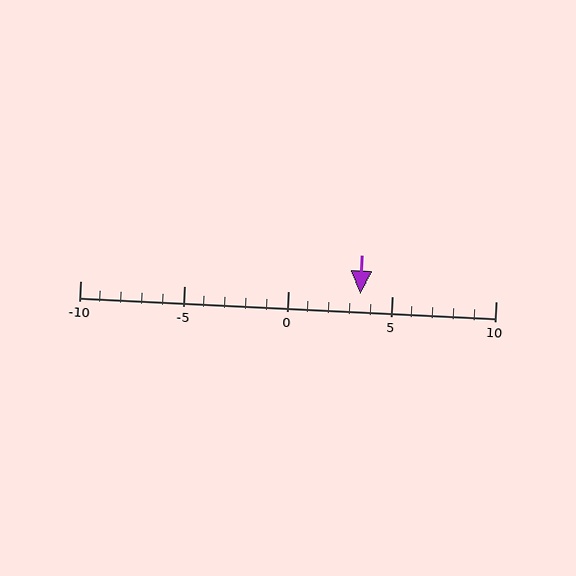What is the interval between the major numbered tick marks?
The major tick marks are spaced 5 units apart.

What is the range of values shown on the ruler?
The ruler shows values from -10 to 10.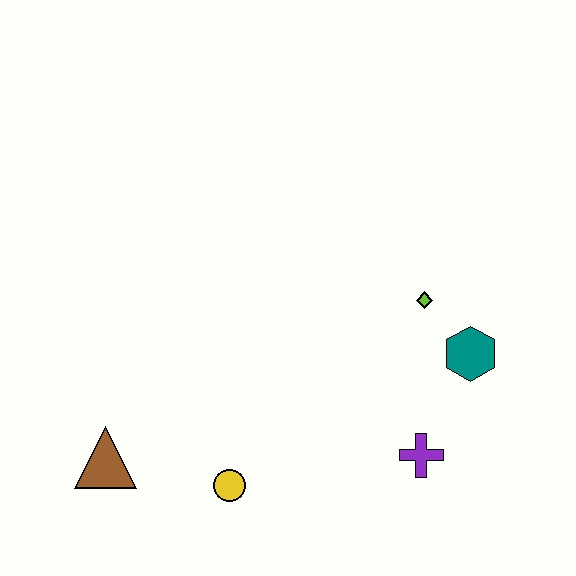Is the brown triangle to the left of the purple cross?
Yes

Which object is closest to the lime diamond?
The teal hexagon is closest to the lime diamond.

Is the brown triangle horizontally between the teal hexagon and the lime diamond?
No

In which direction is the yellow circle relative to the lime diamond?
The yellow circle is to the left of the lime diamond.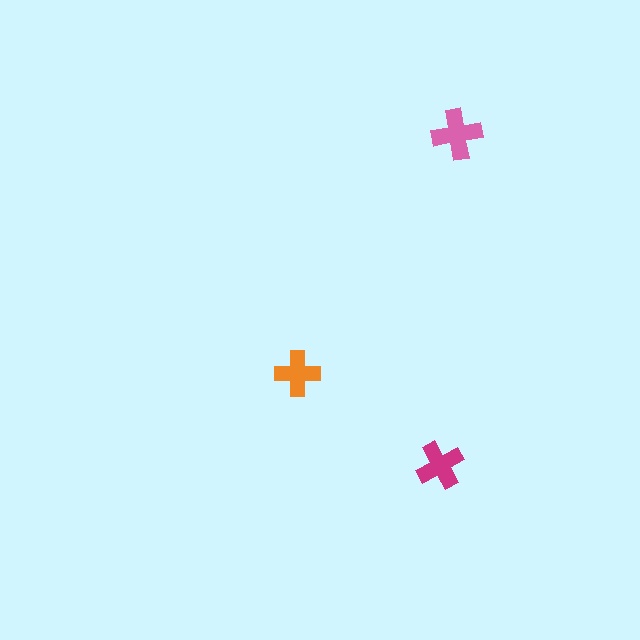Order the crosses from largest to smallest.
the pink one, the magenta one, the orange one.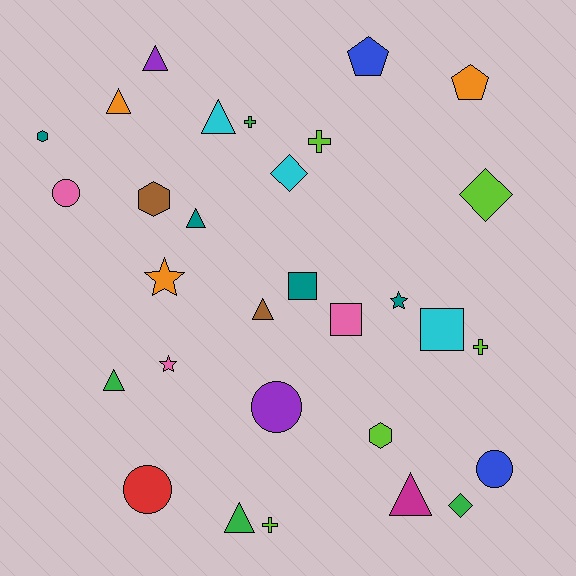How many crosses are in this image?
There are 4 crosses.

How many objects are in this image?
There are 30 objects.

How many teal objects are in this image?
There are 4 teal objects.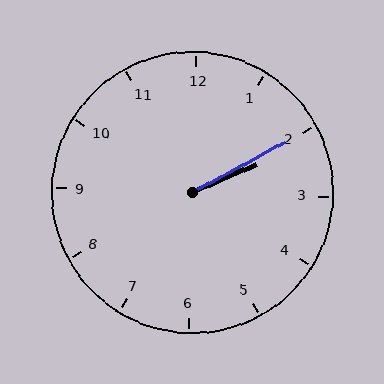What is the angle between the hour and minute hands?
Approximately 5 degrees.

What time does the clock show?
2:10.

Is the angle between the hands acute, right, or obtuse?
It is acute.